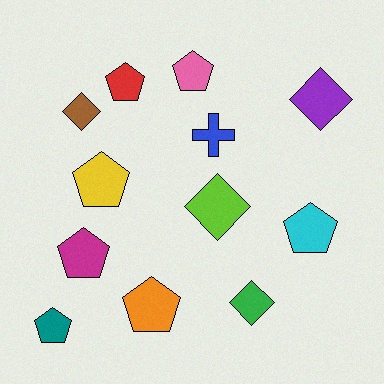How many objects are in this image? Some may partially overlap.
There are 12 objects.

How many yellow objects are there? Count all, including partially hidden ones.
There is 1 yellow object.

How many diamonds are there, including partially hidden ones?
There are 4 diamonds.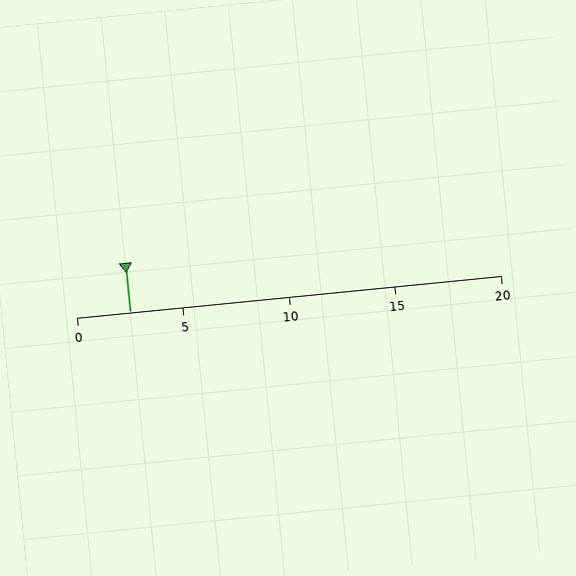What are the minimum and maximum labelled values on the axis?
The axis runs from 0 to 20.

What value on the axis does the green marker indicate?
The marker indicates approximately 2.5.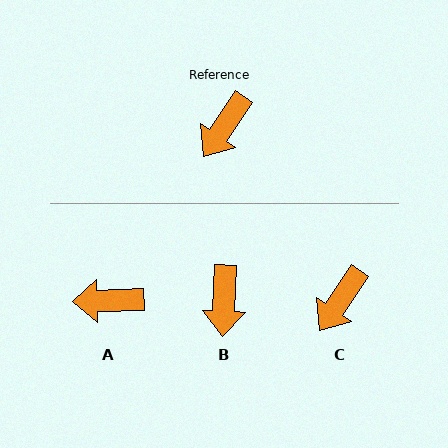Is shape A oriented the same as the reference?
No, it is off by about 54 degrees.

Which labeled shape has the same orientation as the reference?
C.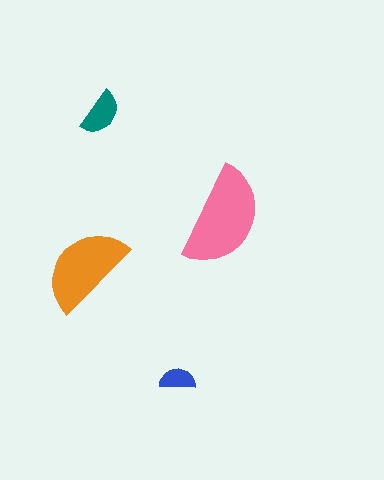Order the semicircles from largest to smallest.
the pink one, the orange one, the teal one, the blue one.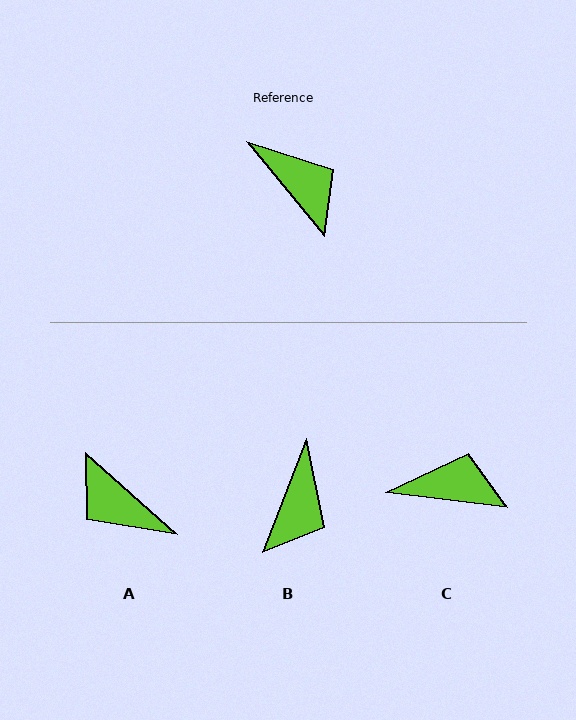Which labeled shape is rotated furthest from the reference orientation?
A, about 172 degrees away.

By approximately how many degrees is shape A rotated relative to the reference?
Approximately 172 degrees clockwise.